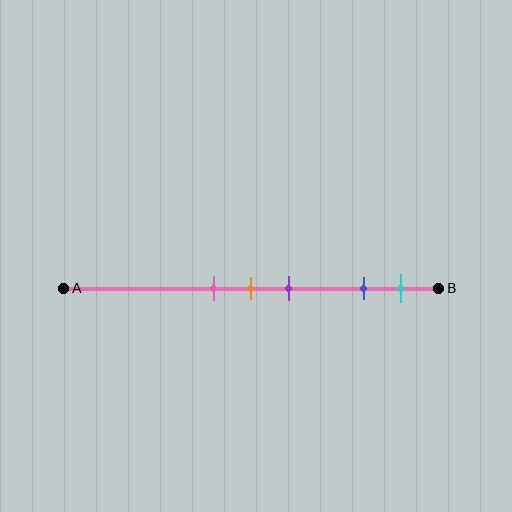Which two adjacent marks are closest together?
The pink and orange marks are the closest adjacent pair.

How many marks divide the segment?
There are 5 marks dividing the segment.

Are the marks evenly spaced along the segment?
No, the marks are not evenly spaced.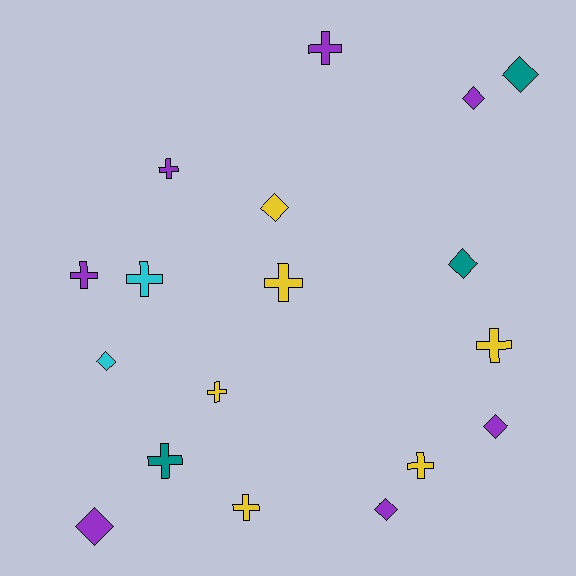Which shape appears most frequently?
Cross, with 10 objects.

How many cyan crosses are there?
There is 1 cyan cross.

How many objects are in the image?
There are 18 objects.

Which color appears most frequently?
Purple, with 7 objects.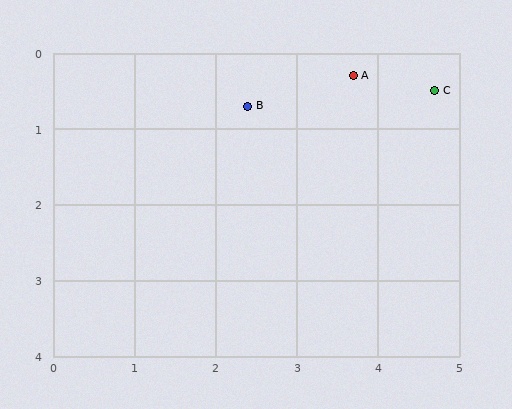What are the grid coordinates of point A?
Point A is at approximately (3.7, 0.3).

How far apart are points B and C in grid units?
Points B and C are about 2.3 grid units apart.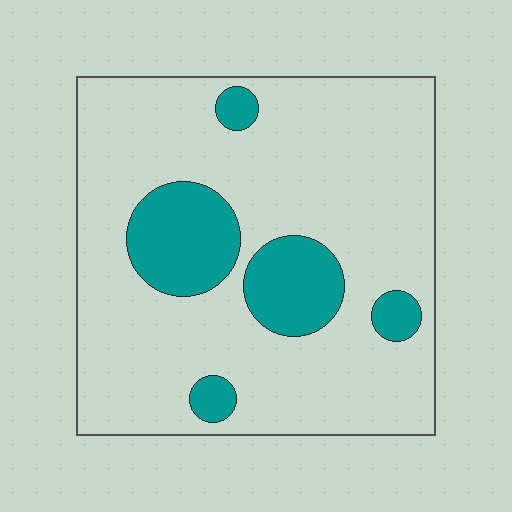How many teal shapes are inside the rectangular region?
5.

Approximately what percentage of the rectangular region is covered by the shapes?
Approximately 20%.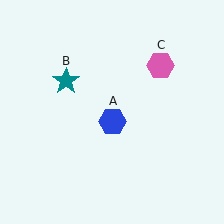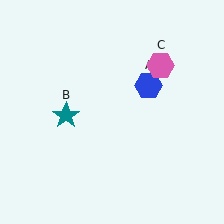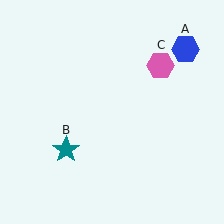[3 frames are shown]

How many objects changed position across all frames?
2 objects changed position: blue hexagon (object A), teal star (object B).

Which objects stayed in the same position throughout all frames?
Pink hexagon (object C) remained stationary.